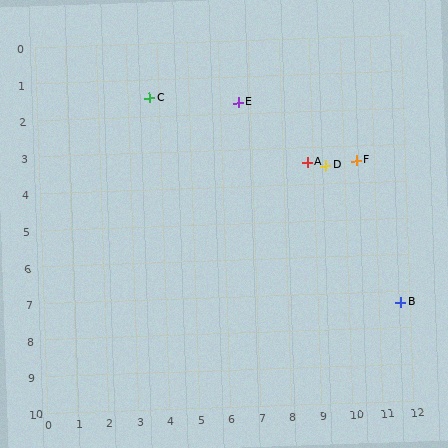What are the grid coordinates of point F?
Point F is at approximately (10.4, 3.4).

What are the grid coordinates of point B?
Point B is at approximately (11.7, 7.3).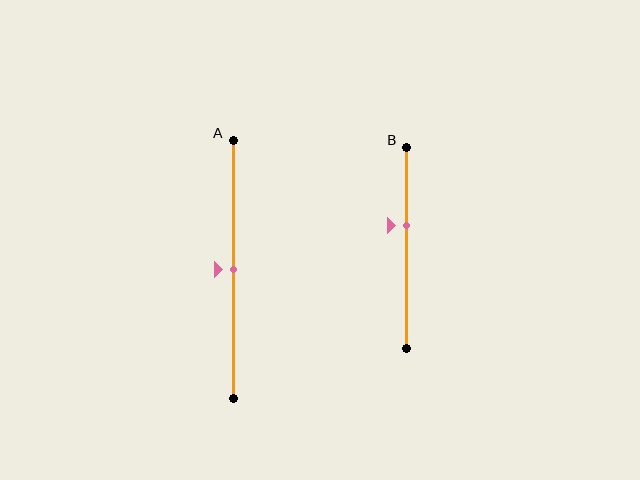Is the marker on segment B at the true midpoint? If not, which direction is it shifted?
No, the marker on segment B is shifted upward by about 11% of the segment length.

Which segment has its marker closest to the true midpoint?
Segment A has its marker closest to the true midpoint.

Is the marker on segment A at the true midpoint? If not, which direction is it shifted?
Yes, the marker on segment A is at the true midpoint.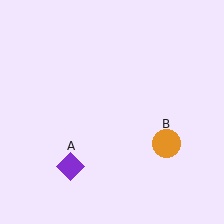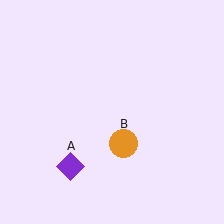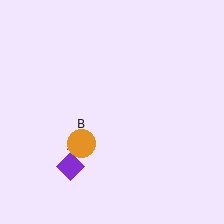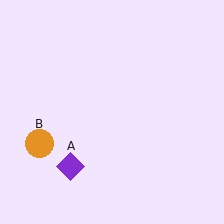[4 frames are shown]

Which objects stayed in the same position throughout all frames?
Purple diamond (object A) remained stationary.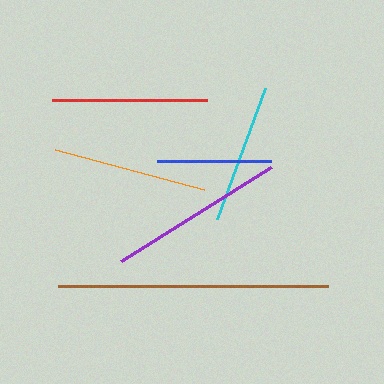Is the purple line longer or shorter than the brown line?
The brown line is longer than the purple line.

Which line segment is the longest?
The brown line is the longest at approximately 270 pixels.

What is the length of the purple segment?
The purple segment is approximately 177 pixels long.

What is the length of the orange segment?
The orange segment is approximately 154 pixels long.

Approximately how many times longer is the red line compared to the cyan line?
The red line is approximately 1.1 times the length of the cyan line.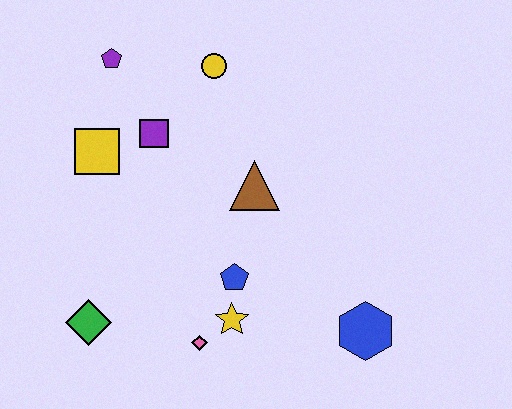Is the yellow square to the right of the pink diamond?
No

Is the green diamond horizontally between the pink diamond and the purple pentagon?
No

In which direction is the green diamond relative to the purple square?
The green diamond is below the purple square.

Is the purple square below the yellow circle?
Yes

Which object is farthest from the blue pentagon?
The purple pentagon is farthest from the blue pentagon.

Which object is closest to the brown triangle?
The blue pentagon is closest to the brown triangle.